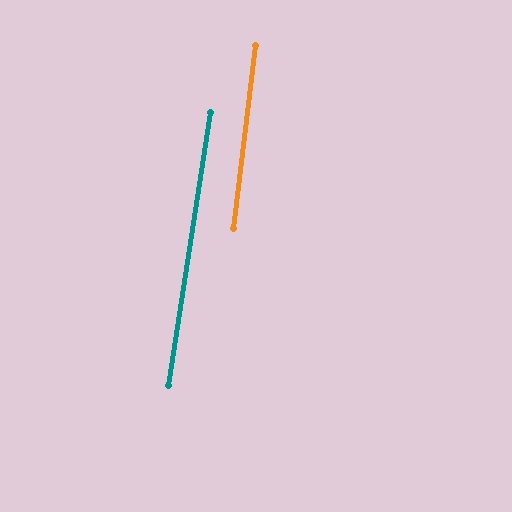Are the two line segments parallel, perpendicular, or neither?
Parallel — their directions differ by only 1.8°.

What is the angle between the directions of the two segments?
Approximately 2 degrees.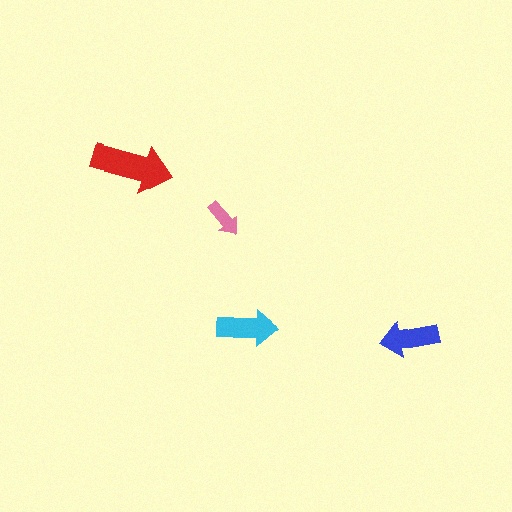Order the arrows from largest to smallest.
the red one, the cyan one, the blue one, the pink one.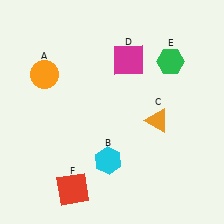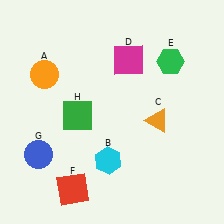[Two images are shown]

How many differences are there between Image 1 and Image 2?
There are 2 differences between the two images.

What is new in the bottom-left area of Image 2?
A green square (H) was added in the bottom-left area of Image 2.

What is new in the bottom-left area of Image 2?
A blue circle (G) was added in the bottom-left area of Image 2.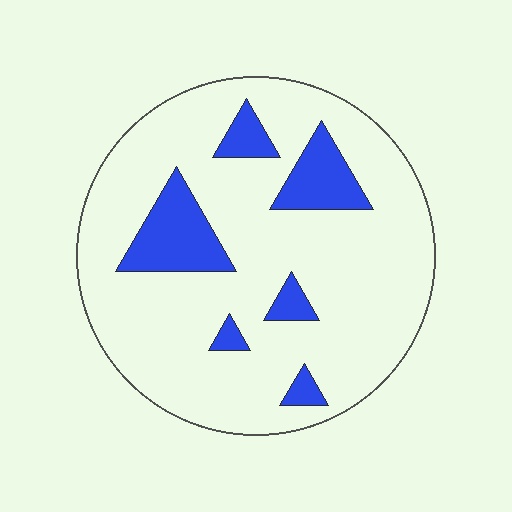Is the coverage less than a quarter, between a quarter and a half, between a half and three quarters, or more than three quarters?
Less than a quarter.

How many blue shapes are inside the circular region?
6.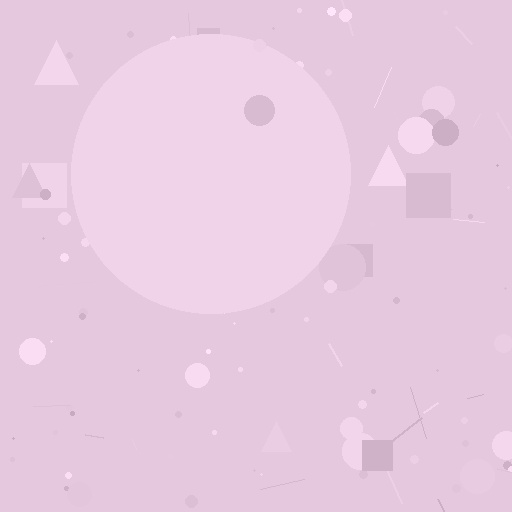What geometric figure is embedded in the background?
A circle is embedded in the background.